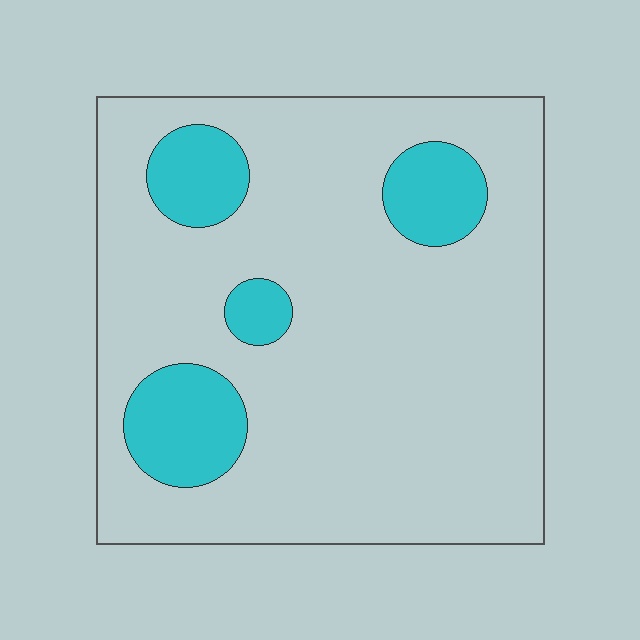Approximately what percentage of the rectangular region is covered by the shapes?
Approximately 15%.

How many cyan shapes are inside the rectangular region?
4.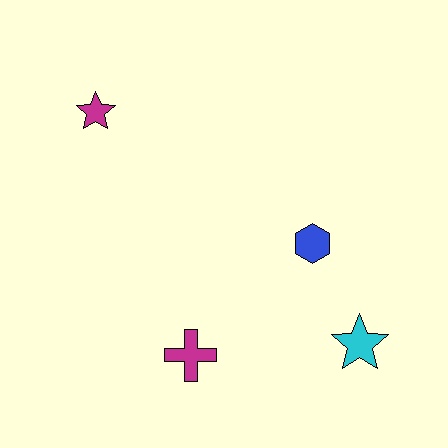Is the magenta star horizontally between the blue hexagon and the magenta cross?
No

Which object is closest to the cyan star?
The blue hexagon is closest to the cyan star.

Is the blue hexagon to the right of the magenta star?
Yes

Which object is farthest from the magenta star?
The cyan star is farthest from the magenta star.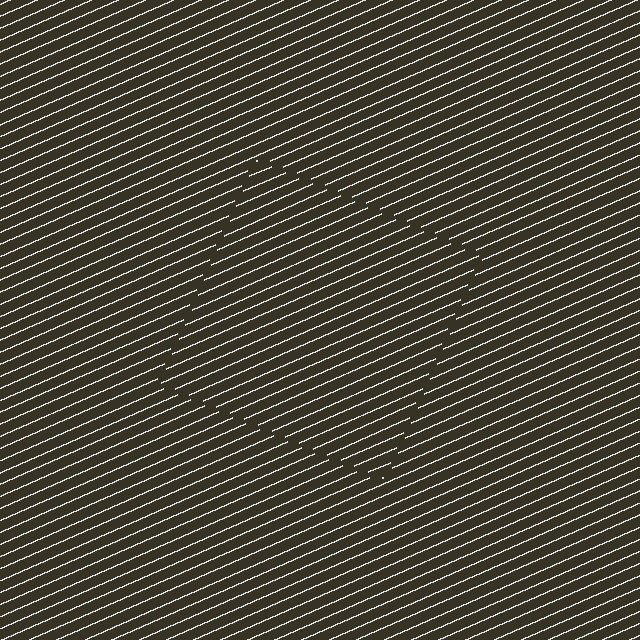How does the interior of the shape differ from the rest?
The interior of the shape contains the same grating, shifted by half a period — the contour is defined by the phase discontinuity where line-ends from the inner and outer gratings abut.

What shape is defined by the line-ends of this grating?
An illusory square. The interior of the shape contains the same grating, shifted by half a period — the contour is defined by the phase discontinuity where line-ends from the inner and outer gratings abut.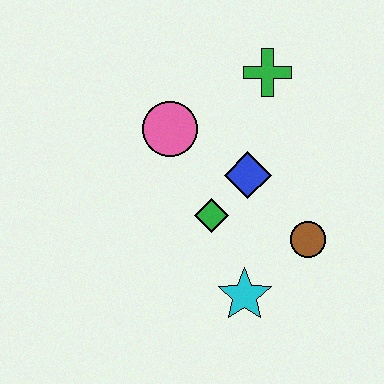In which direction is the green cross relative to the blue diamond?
The green cross is above the blue diamond.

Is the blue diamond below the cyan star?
No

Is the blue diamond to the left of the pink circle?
No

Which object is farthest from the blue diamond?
The cyan star is farthest from the blue diamond.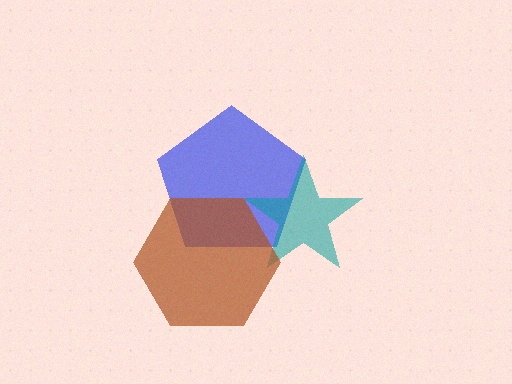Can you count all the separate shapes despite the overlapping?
Yes, there are 3 separate shapes.